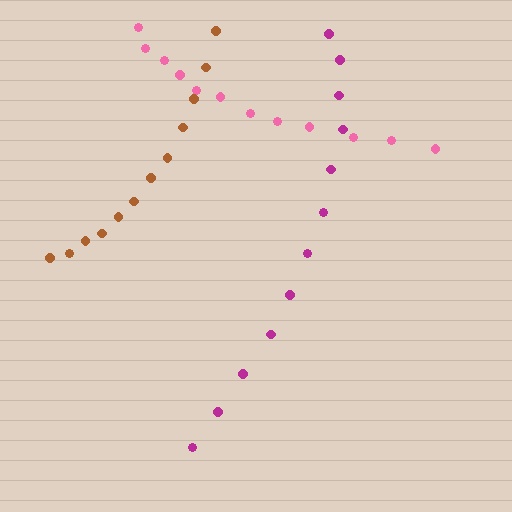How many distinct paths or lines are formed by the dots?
There are 3 distinct paths.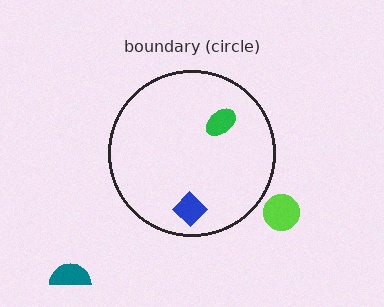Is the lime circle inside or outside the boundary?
Outside.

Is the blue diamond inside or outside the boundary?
Inside.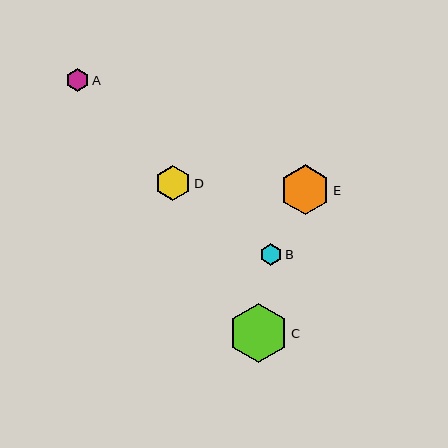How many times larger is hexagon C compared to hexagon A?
Hexagon C is approximately 2.6 times the size of hexagon A.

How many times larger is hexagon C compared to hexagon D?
Hexagon C is approximately 1.7 times the size of hexagon D.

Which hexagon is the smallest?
Hexagon B is the smallest with a size of approximately 22 pixels.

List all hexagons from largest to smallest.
From largest to smallest: C, E, D, A, B.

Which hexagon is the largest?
Hexagon C is the largest with a size of approximately 60 pixels.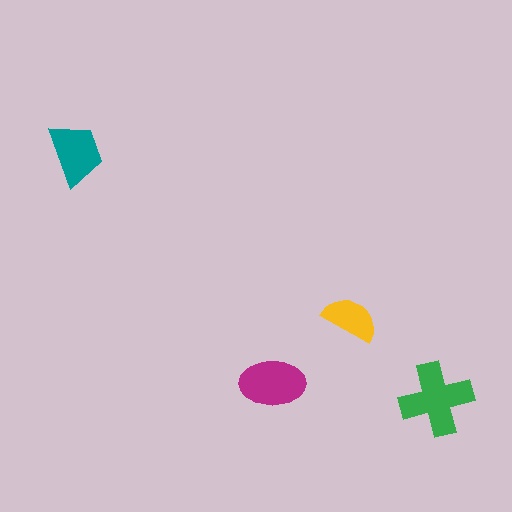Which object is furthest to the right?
The green cross is rightmost.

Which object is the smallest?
The yellow semicircle.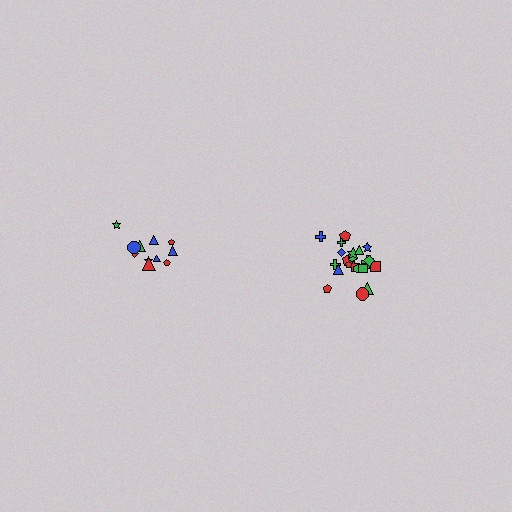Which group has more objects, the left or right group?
The right group.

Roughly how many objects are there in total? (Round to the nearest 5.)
Roughly 35 objects in total.